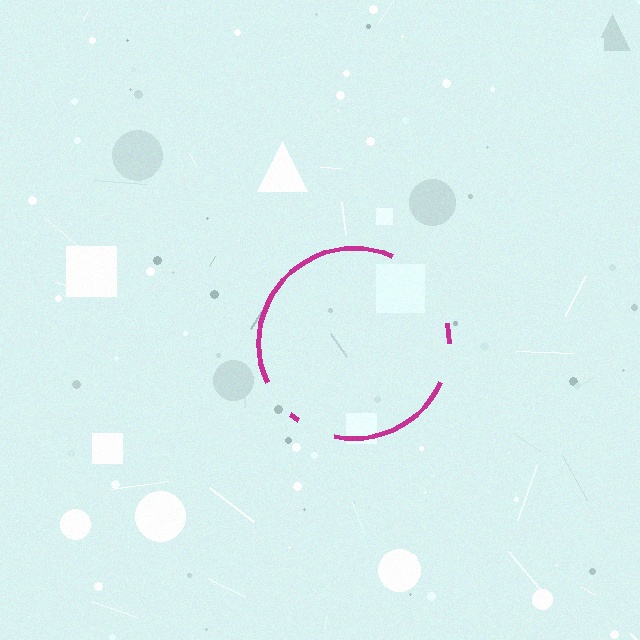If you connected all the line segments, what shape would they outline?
They would outline a circle.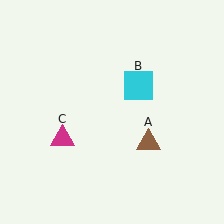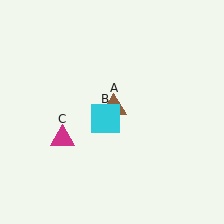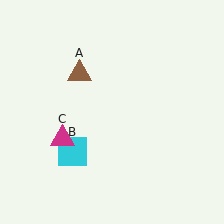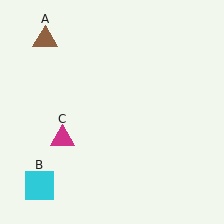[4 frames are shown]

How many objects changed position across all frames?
2 objects changed position: brown triangle (object A), cyan square (object B).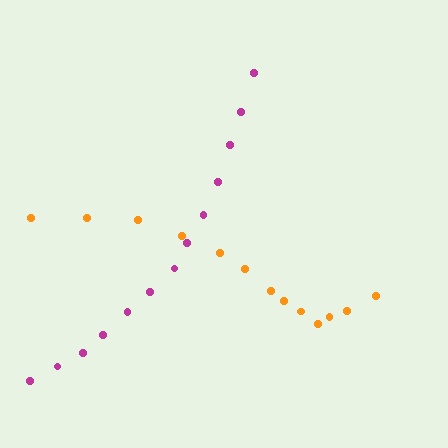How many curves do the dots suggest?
There are 2 distinct paths.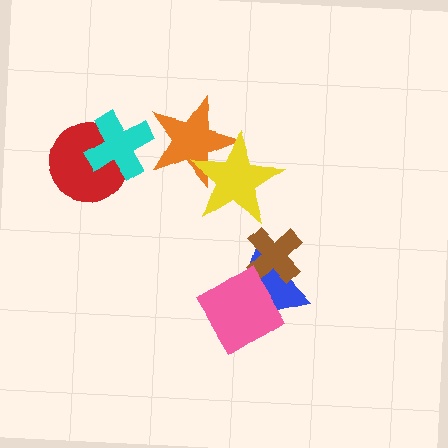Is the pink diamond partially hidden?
No, no other shape covers it.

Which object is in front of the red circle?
The cyan cross is in front of the red circle.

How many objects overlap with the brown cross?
2 objects overlap with the brown cross.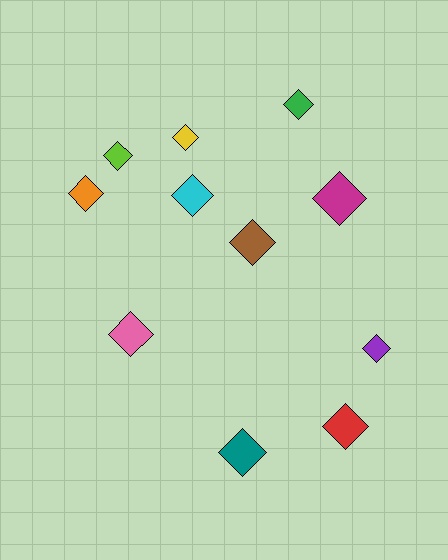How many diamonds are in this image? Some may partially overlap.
There are 11 diamonds.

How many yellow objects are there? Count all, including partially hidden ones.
There is 1 yellow object.